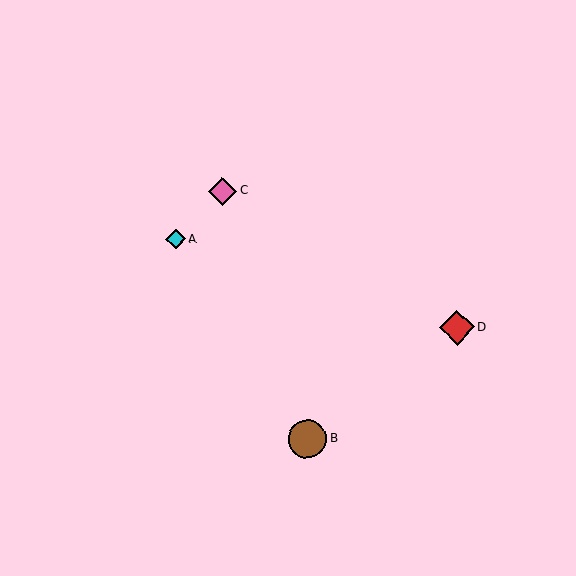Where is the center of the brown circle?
The center of the brown circle is at (307, 439).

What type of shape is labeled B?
Shape B is a brown circle.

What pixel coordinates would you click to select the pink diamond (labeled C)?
Click at (223, 191) to select the pink diamond C.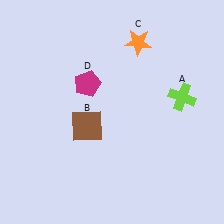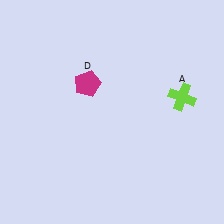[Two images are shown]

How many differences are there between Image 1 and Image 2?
There are 2 differences between the two images.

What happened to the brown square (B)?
The brown square (B) was removed in Image 2. It was in the bottom-left area of Image 1.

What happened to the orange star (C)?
The orange star (C) was removed in Image 2. It was in the top-right area of Image 1.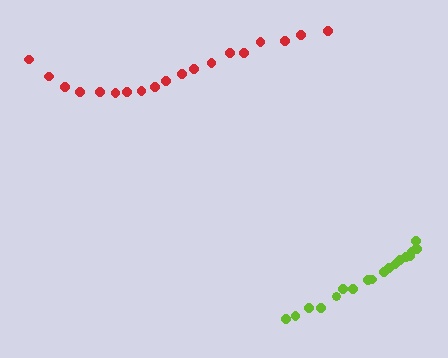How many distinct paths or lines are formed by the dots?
There are 2 distinct paths.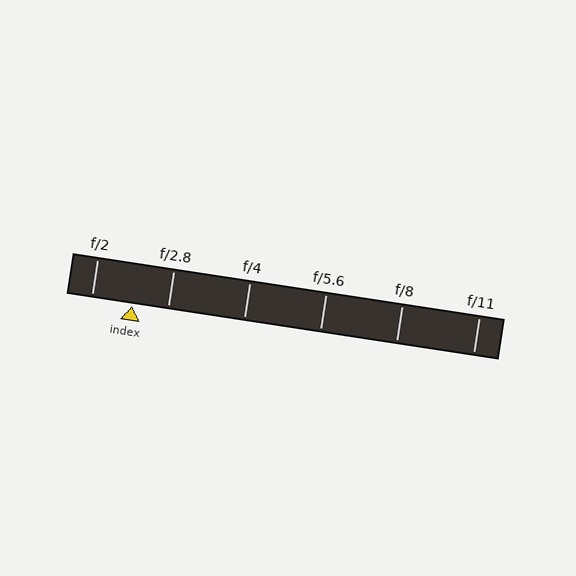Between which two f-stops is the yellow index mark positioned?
The index mark is between f/2 and f/2.8.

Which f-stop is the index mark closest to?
The index mark is closest to f/2.8.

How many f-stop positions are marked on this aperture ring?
There are 6 f-stop positions marked.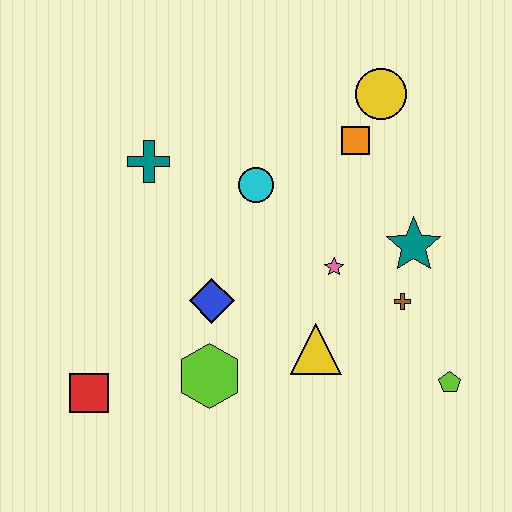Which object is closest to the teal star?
The brown cross is closest to the teal star.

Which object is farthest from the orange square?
The red square is farthest from the orange square.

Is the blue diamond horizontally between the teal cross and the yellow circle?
Yes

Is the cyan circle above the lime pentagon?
Yes